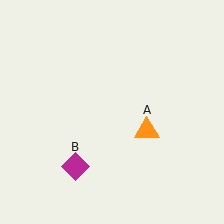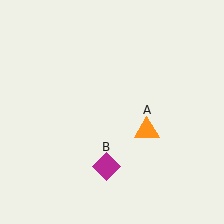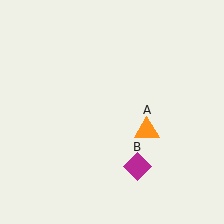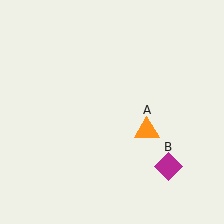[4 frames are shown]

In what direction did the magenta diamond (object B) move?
The magenta diamond (object B) moved right.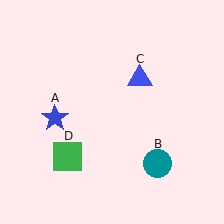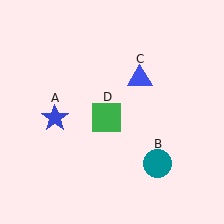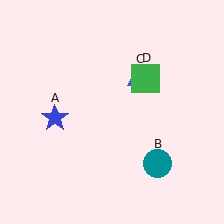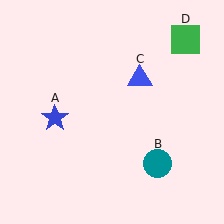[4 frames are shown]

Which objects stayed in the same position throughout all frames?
Blue star (object A) and teal circle (object B) and blue triangle (object C) remained stationary.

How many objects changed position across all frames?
1 object changed position: green square (object D).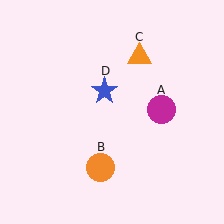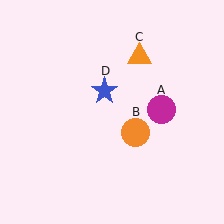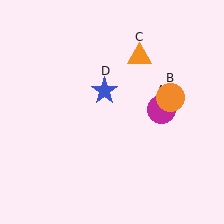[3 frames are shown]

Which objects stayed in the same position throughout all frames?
Magenta circle (object A) and orange triangle (object C) and blue star (object D) remained stationary.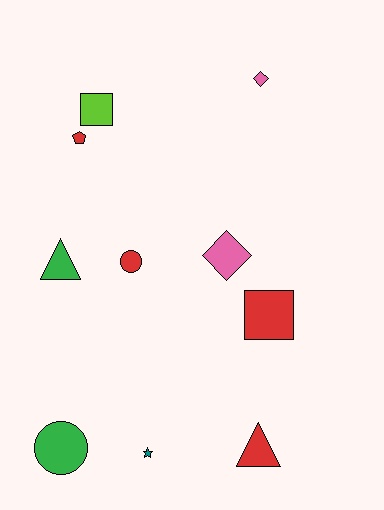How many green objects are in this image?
There are 2 green objects.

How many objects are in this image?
There are 10 objects.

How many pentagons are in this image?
There is 1 pentagon.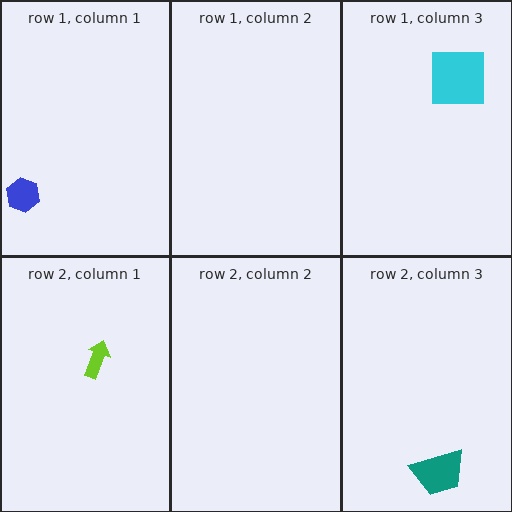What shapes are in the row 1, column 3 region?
The cyan square.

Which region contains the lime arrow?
The row 2, column 1 region.